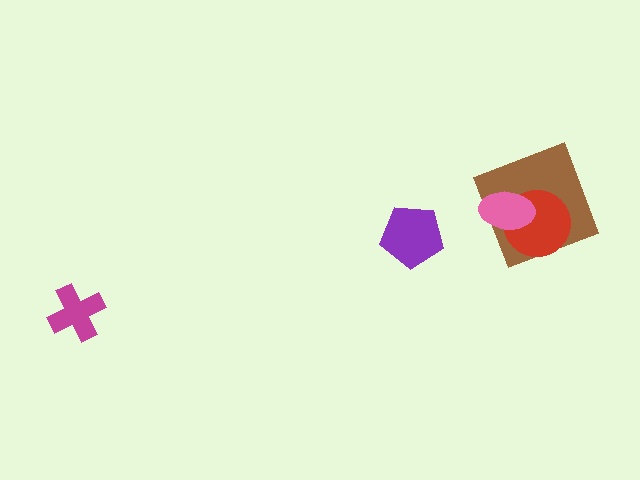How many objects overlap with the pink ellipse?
2 objects overlap with the pink ellipse.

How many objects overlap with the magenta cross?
0 objects overlap with the magenta cross.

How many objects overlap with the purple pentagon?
0 objects overlap with the purple pentagon.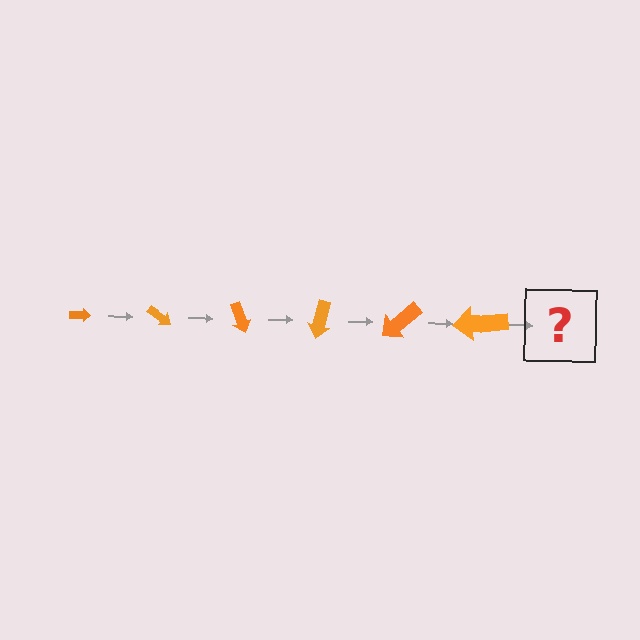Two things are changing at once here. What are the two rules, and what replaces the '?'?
The two rules are that the arrow grows larger each step and it rotates 35 degrees each step. The '?' should be an arrow, larger than the previous one and rotated 210 degrees from the start.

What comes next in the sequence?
The next element should be an arrow, larger than the previous one and rotated 210 degrees from the start.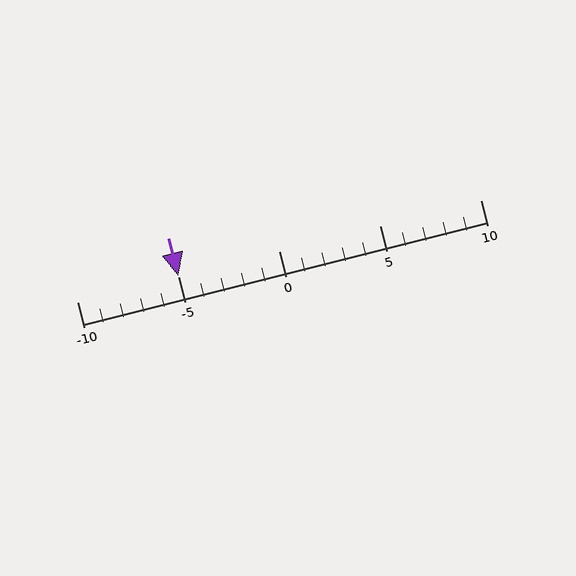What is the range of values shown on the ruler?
The ruler shows values from -10 to 10.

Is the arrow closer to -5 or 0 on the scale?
The arrow is closer to -5.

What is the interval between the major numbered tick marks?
The major tick marks are spaced 5 units apart.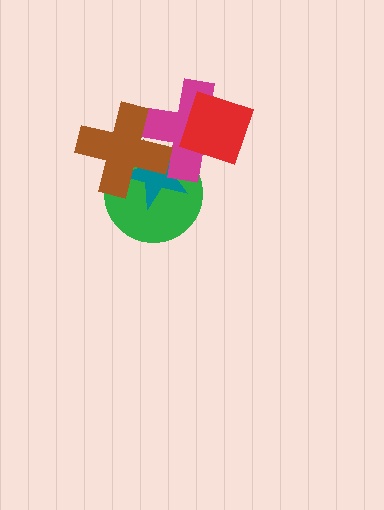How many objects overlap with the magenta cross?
4 objects overlap with the magenta cross.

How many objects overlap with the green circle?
3 objects overlap with the green circle.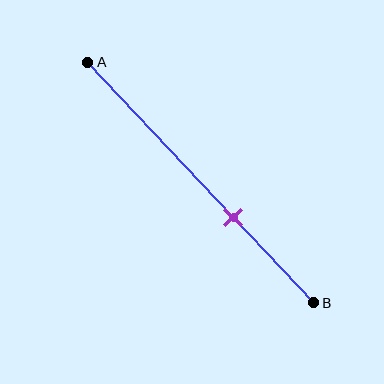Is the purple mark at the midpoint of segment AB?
No, the mark is at about 65% from A, not at the 50% midpoint.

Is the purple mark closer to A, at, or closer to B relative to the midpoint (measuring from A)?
The purple mark is closer to point B than the midpoint of segment AB.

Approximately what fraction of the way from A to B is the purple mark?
The purple mark is approximately 65% of the way from A to B.